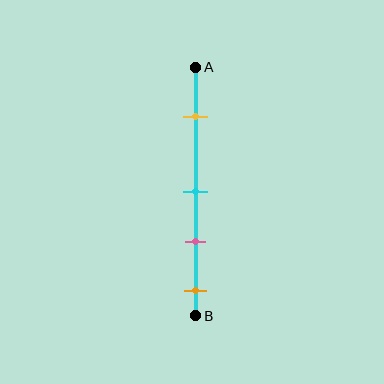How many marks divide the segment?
There are 4 marks dividing the segment.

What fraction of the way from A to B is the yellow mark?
The yellow mark is approximately 20% (0.2) of the way from A to B.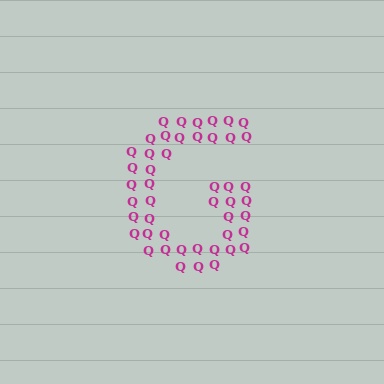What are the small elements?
The small elements are letter Q's.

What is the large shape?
The large shape is the letter G.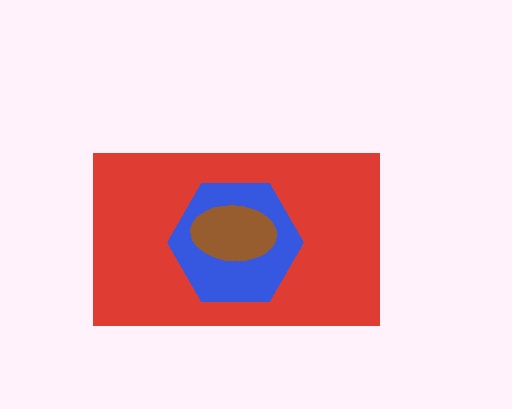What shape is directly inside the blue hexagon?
The brown ellipse.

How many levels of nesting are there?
3.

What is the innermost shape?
The brown ellipse.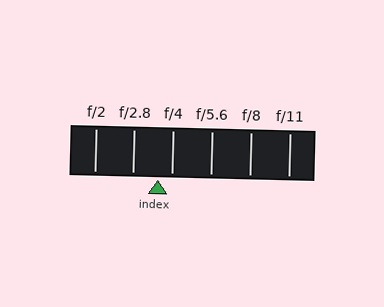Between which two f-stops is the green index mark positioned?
The index mark is between f/2.8 and f/4.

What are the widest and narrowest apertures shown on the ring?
The widest aperture shown is f/2 and the narrowest is f/11.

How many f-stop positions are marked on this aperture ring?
There are 6 f-stop positions marked.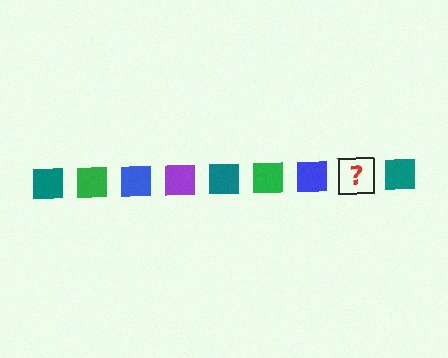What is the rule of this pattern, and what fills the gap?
The rule is that the pattern cycles through teal, green, blue, purple squares. The gap should be filled with a purple square.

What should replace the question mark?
The question mark should be replaced with a purple square.